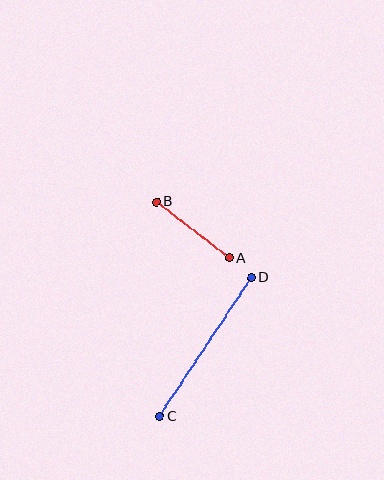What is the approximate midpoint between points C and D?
The midpoint is at approximately (205, 347) pixels.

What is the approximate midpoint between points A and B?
The midpoint is at approximately (193, 230) pixels.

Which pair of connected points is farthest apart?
Points C and D are farthest apart.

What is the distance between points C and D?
The distance is approximately 167 pixels.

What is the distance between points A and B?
The distance is approximately 92 pixels.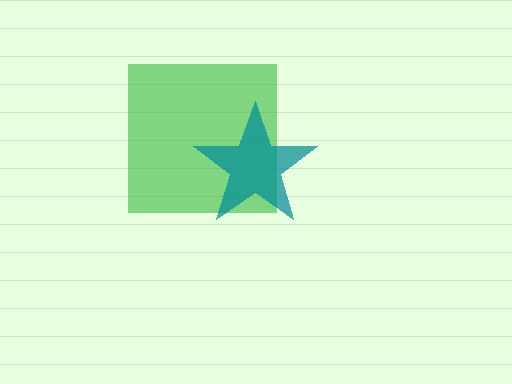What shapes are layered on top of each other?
The layered shapes are: a green square, a teal star.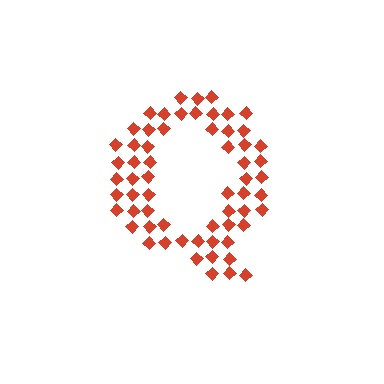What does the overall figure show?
The overall figure shows the letter Q.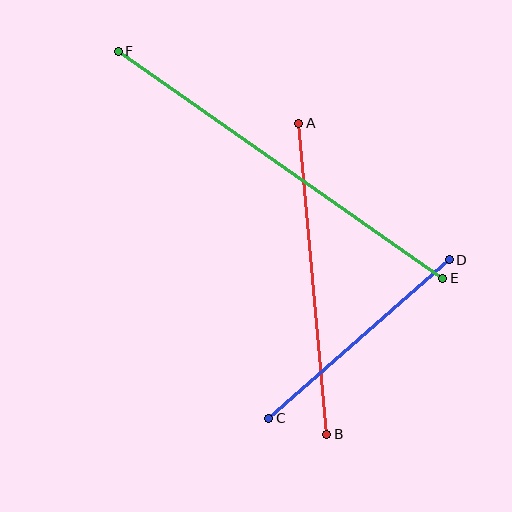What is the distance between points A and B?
The distance is approximately 313 pixels.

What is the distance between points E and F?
The distance is approximately 396 pixels.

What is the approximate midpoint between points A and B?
The midpoint is at approximately (313, 279) pixels.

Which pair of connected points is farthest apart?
Points E and F are farthest apart.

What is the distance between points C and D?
The distance is approximately 240 pixels.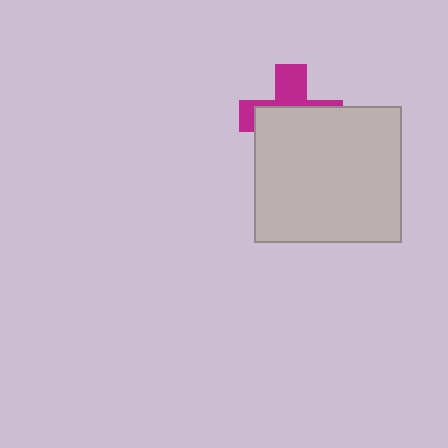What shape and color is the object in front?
The object in front is a light gray rectangle.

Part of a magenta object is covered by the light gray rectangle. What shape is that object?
It is a cross.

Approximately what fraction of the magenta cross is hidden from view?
Roughly 62% of the magenta cross is hidden behind the light gray rectangle.